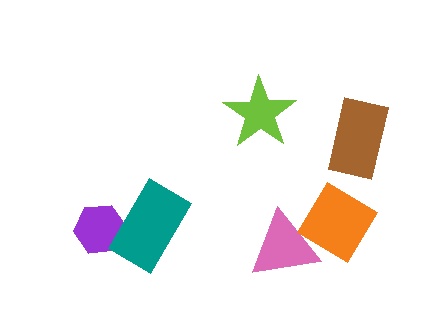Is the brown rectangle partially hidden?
No, no other shape covers it.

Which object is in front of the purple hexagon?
The teal rectangle is in front of the purple hexagon.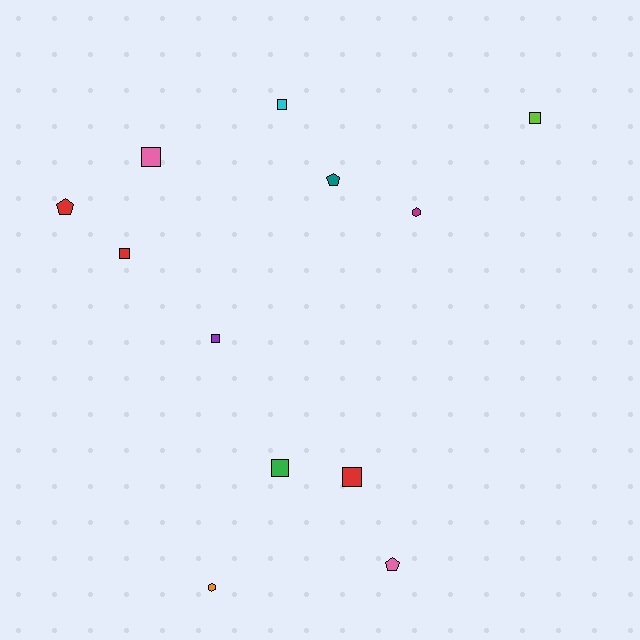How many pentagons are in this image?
There are 3 pentagons.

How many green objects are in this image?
There is 1 green object.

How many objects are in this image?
There are 12 objects.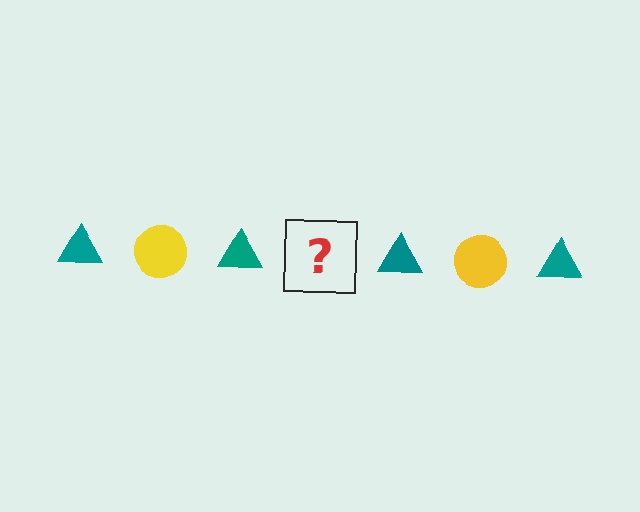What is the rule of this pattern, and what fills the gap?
The rule is that the pattern alternates between teal triangle and yellow circle. The gap should be filled with a yellow circle.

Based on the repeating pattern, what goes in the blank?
The blank should be a yellow circle.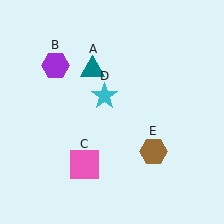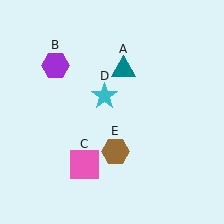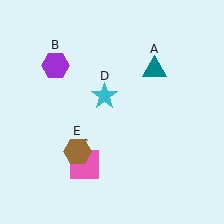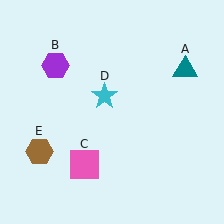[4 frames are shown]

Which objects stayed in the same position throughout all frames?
Purple hexagon (object B) and pink square (object C) and cyan star (object D) remained stationary.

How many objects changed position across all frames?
2 objects changed position: teal triangle (object A), brown hexagon (object E).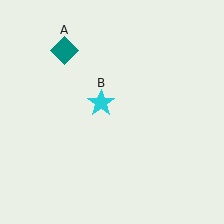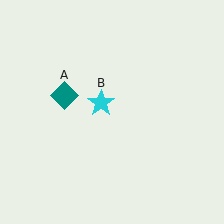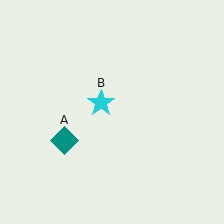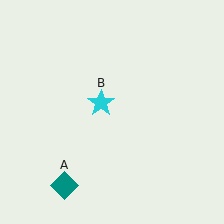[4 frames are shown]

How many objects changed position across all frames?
1 object changed position: teal diamond (object A).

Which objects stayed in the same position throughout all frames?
Cyan star (object B) remained stationary.